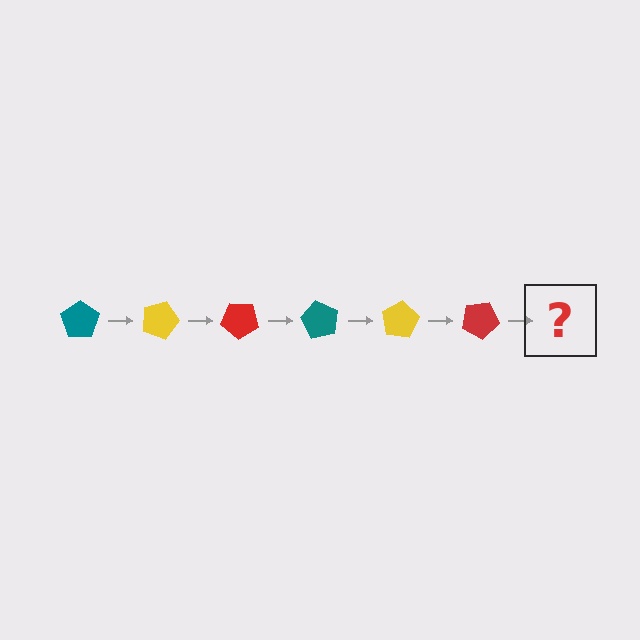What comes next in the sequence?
The next element should be a teal pentagon, rotated 120 degrees from the start.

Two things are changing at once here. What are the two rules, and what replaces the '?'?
The two rules are that it rotates 20 degrees each step and the color cycles through teal, yellow, and red. The '?' should be a teal pentagon, rotated 120 degrees from the start.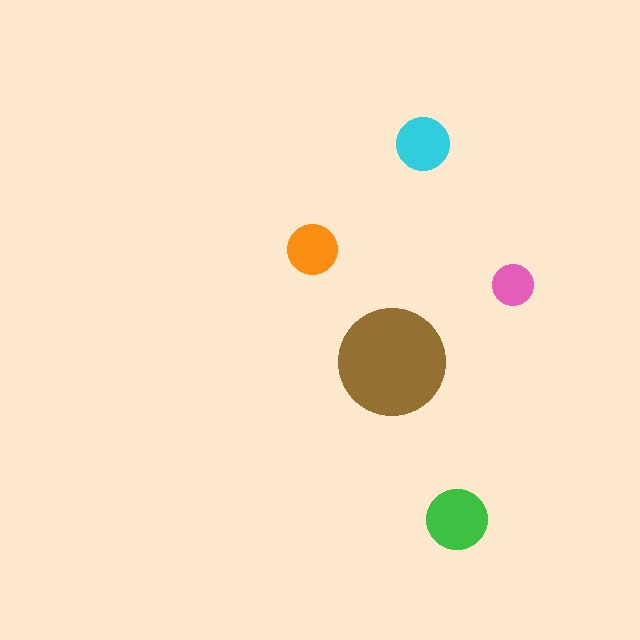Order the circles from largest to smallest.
the brown one, the green one, the cyan one, the orange one, the pink one.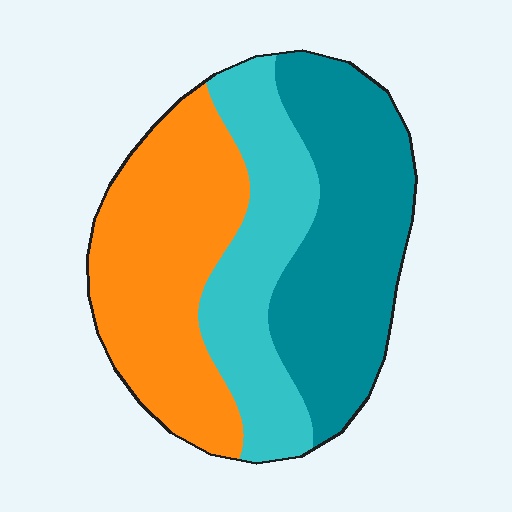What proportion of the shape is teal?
Teal covers 37% of the shape.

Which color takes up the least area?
Cyan, at roughly 25%.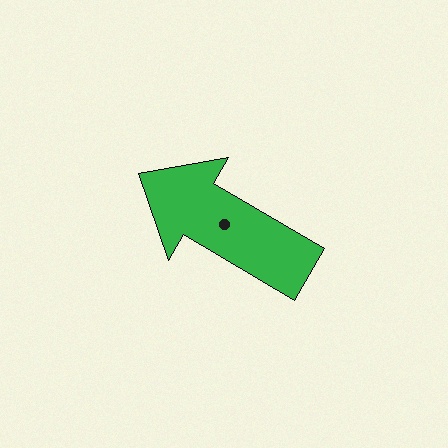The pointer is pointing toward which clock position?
Roughly 10 o'clock.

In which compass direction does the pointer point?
Northwest.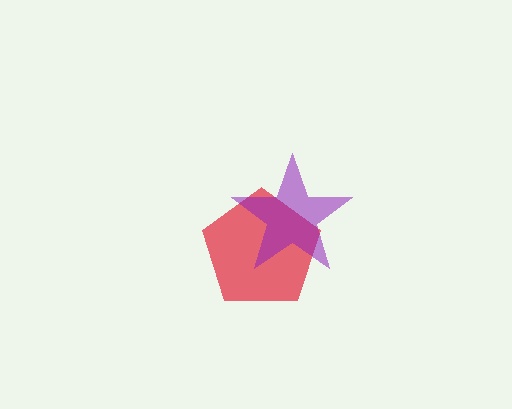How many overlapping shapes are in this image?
There are 2 overlapping shapes in the image.